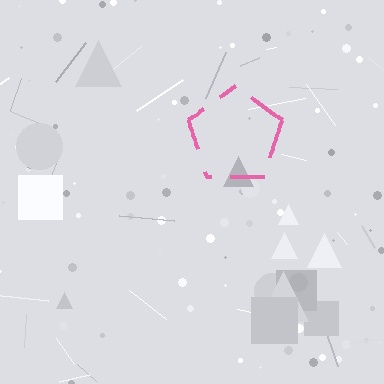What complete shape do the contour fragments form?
The contour fragments form a pentagon.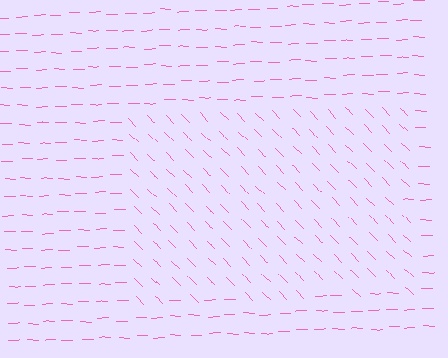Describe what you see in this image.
The image is filled with small pink line segments. A rectangle region in the image has lines oriented differently from the surrounding lines, creating a visible texture boundary.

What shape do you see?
I see a rectangle.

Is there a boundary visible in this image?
Yes, there is a texture boundary formed by a change in line orientation.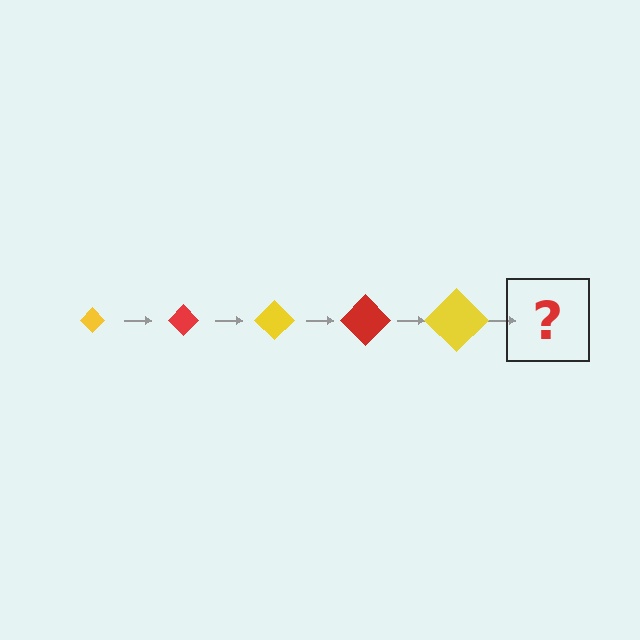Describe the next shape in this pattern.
It should be a red diamond, larger than the previous one.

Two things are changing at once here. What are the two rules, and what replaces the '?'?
The two rules are that the diamond grows larger each step and the color cycles through yellow and red. The '?' should be a red diamond, larger than the previous one.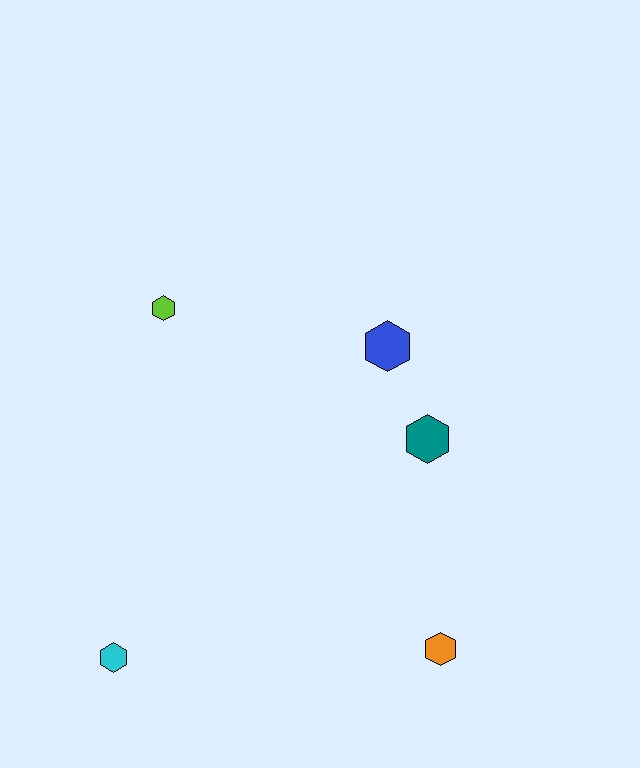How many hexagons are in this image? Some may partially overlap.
There are 5 hexagons.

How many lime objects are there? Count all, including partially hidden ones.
There is 1 lime object.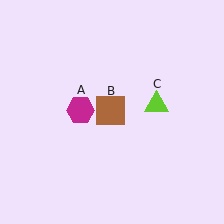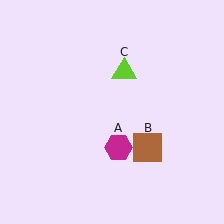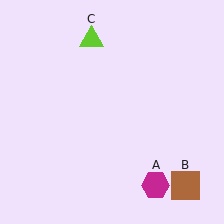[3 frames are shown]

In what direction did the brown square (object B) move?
The brown square (object B) moved down and to the right.